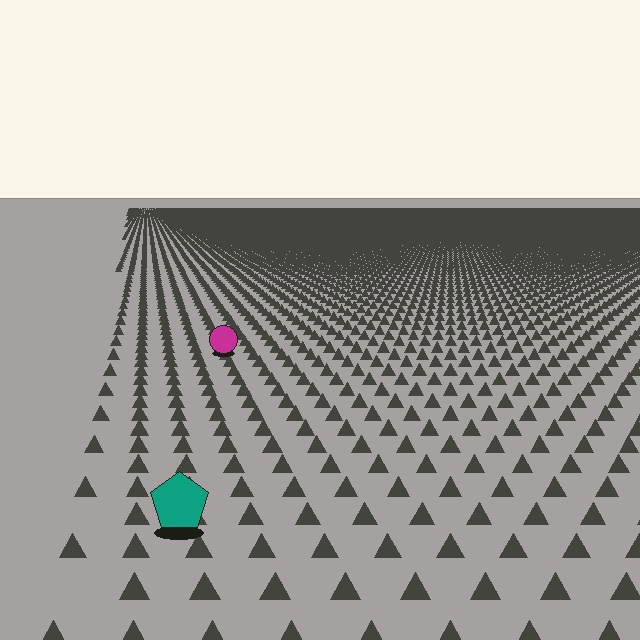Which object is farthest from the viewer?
The magenta circle is farthest from the viewer. It appears smaller and the ground texture around it is denser.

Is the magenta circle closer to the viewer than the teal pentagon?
No. The teal pentagon is closer — you can tell from the texture gradient: the ground texture is coarser near it.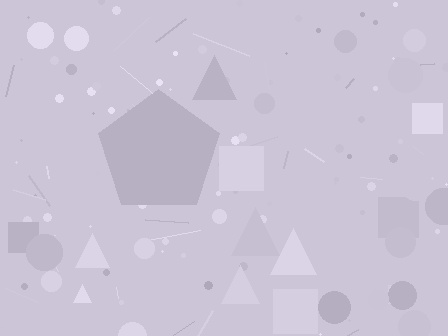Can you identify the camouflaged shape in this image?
The camouflaged shape is a pentagon.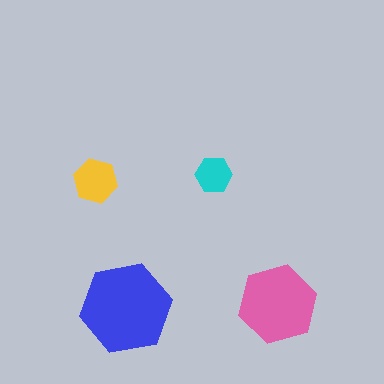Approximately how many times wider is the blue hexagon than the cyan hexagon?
About 2.5 times wider.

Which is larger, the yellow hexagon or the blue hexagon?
The blue one.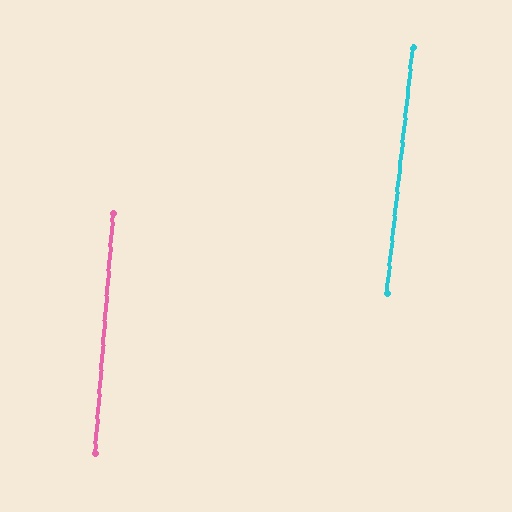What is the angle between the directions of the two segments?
Approximately 2 degrees.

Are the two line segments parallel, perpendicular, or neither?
Parallel — their directions differ by only 1.8°.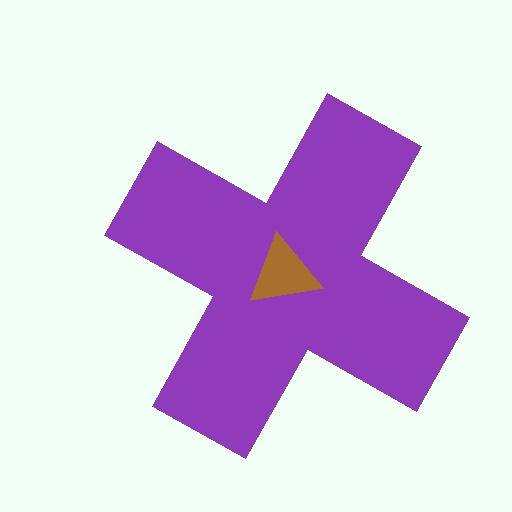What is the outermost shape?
The purple cross.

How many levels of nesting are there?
2.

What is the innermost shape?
The brown triangle.